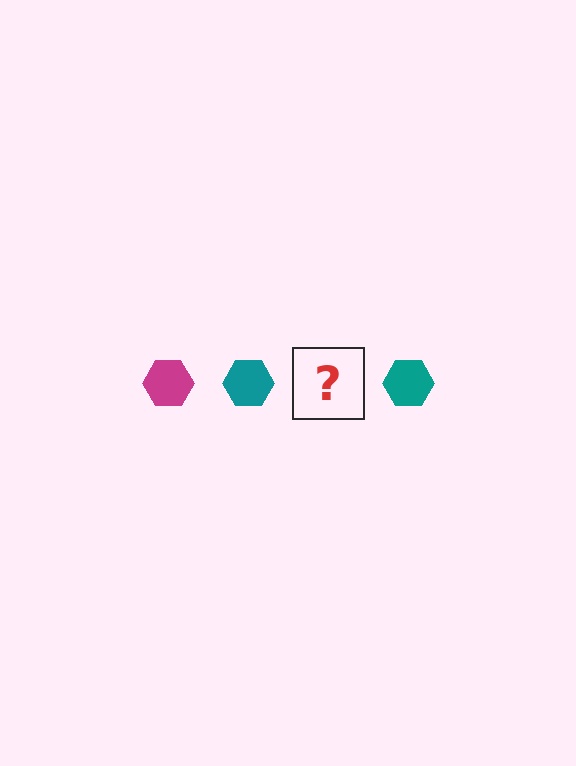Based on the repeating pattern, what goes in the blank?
The blank should be a magenta hexagon.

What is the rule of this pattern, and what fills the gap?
The rule is that the pattern cycles through magenta, teal hexagons. The gap should be filled with a magenta hexagon.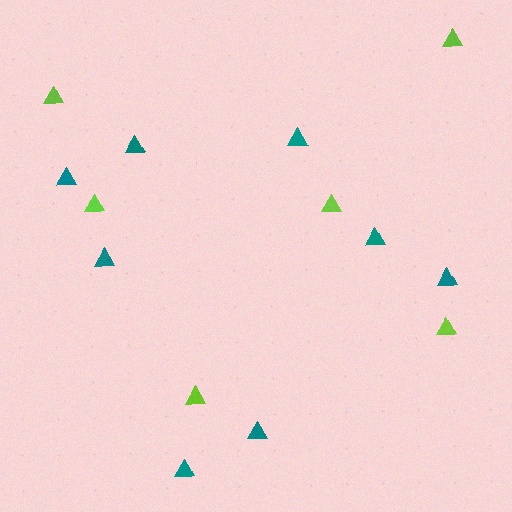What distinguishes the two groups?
There are 2 groups: one group of lime triangles (6) and one group of teal triangles (8).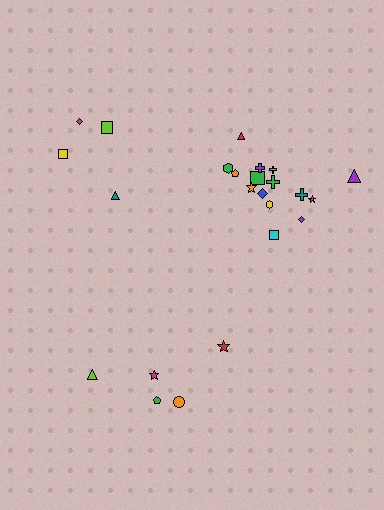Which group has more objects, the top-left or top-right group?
The top-right group.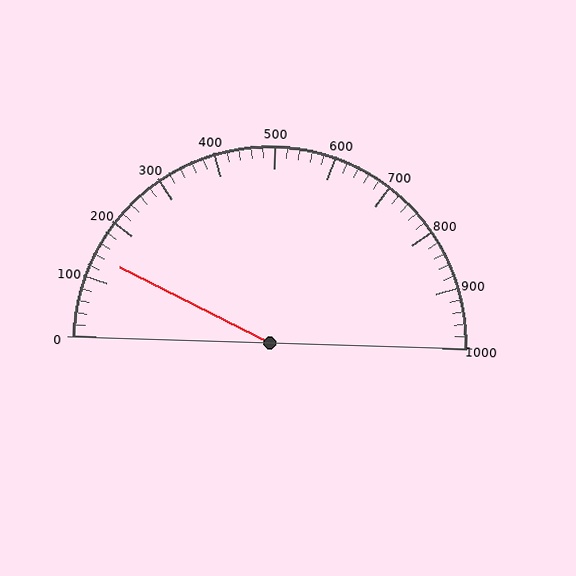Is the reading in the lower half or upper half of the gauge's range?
The reading is in the lower half of the range (0 to 1000).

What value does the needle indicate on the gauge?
The needle indicates approximately 140.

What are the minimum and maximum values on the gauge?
The gauge ranges from 0 to 1000.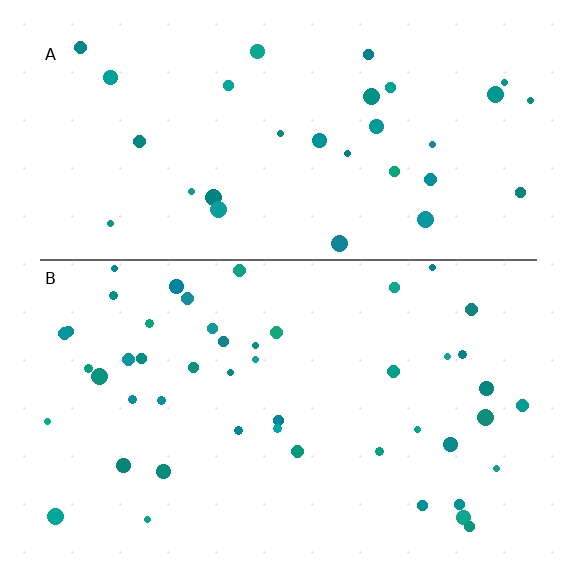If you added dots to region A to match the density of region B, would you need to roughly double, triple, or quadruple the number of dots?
Approximately double.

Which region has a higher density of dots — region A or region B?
B (the bottom).